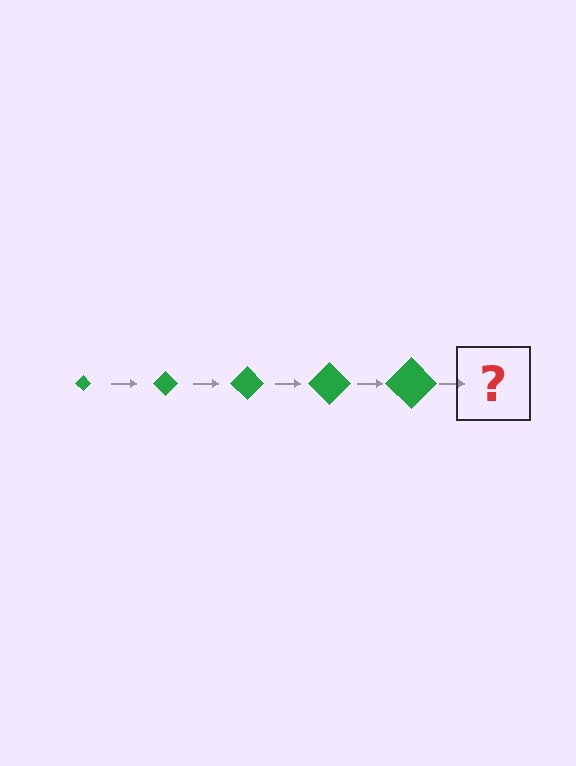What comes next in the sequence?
The next element should be a green diamond, larger than the previous one.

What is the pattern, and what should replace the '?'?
The pattern is that the diamond gets progressively larger each step. The '?' should be a green diamond, larger than the previous one.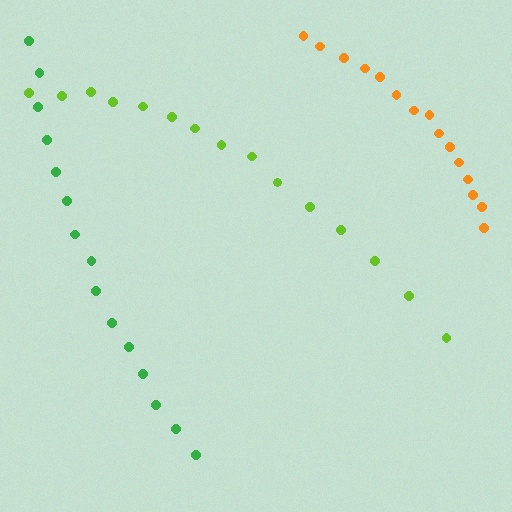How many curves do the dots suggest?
There are 3 distinct paths.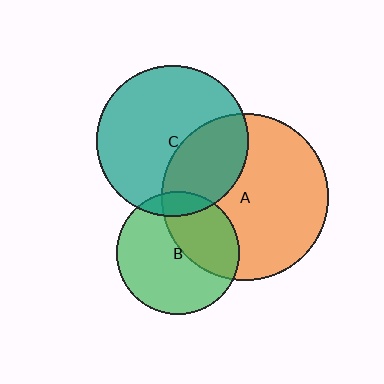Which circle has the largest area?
Circle A (orange).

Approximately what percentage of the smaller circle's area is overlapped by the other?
Approximately 35%.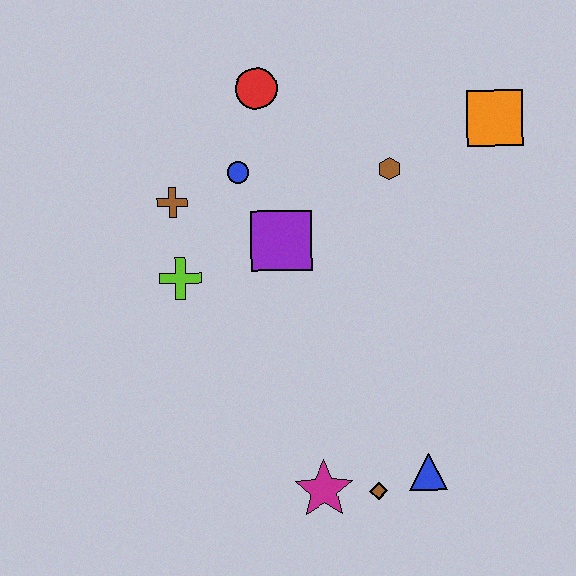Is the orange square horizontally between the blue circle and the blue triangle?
No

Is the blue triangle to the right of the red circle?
Yes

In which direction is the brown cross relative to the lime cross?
The brown cross is above the lime cross.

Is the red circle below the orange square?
No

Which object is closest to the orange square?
The brown hexagon is closest to the orange square.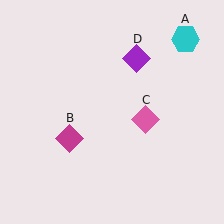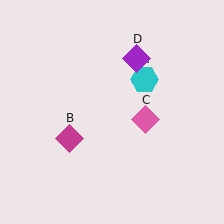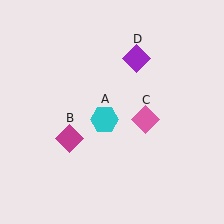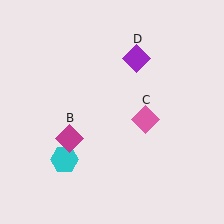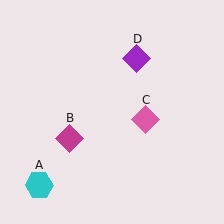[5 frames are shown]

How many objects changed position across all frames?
1 object changed position: cyan hexagon (object A).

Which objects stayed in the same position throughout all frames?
Magenta diamond (object B) and pink diamond (object C) and purple diamond (object D) remained stationary.